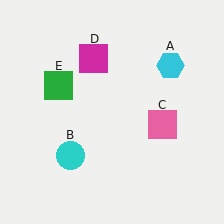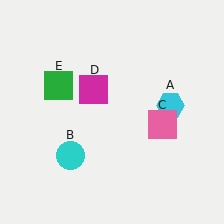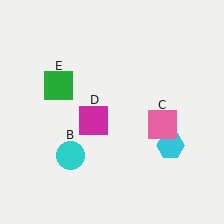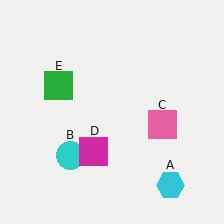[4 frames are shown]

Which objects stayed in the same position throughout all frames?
Cyan circle (object B) and pink square (object C) and green square (object E) remained stationary.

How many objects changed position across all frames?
2 objects changed position: cyan hexagon (object A), magenta square (object D).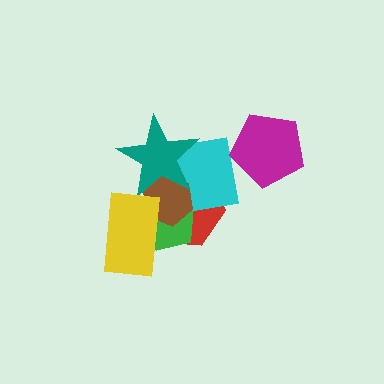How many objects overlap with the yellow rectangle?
3 objects overlap with the yellow rectangle.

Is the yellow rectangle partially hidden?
No, no other shape covers it.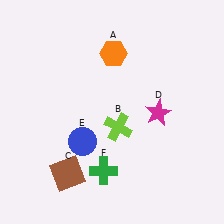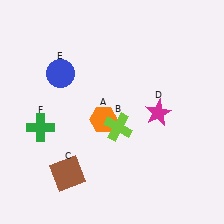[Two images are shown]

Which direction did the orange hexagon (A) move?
The orange hexagon (A) moved down.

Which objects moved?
The objects that moved are: the orange hexagon (A), the blue circle (E), the green cross (F).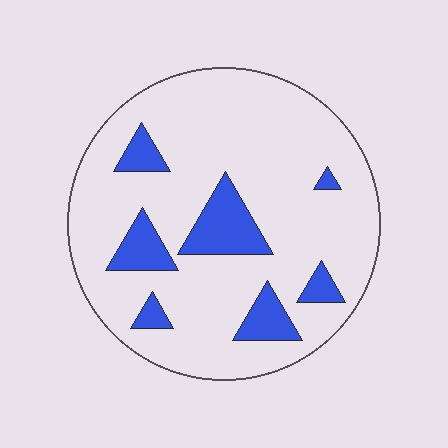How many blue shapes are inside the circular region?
7.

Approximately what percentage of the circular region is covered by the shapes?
Approximately 15%.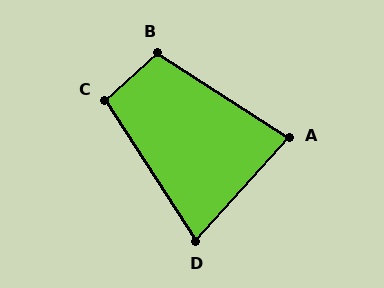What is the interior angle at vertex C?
Approximately 99 degrees (obtuse).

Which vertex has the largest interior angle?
B, at approximately 105 degrees.